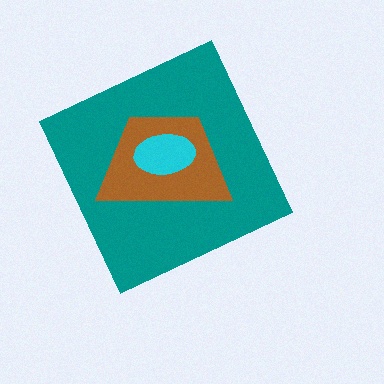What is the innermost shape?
The cyan ellipse.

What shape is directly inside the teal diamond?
The brown trapezoid.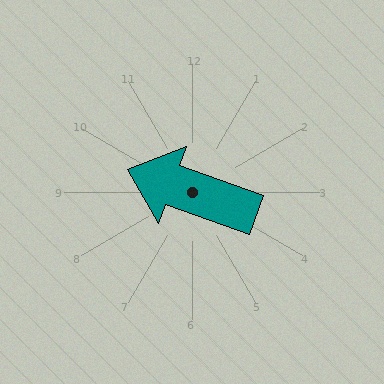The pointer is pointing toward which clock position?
Roughly 10 o'clock.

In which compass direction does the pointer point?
West.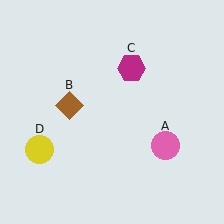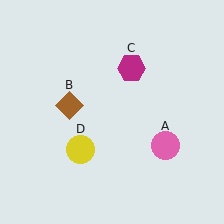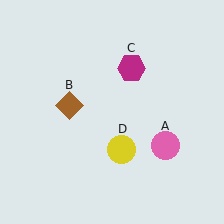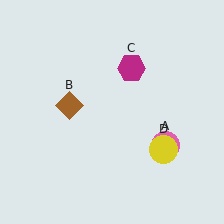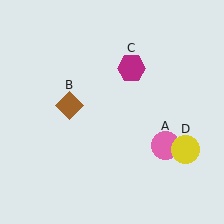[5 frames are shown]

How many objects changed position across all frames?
1 object changed position: yellow circle (object D).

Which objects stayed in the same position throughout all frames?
Pink circle (object A) and brown diamond (object B) and magenta hexagon (object C) remained stationary.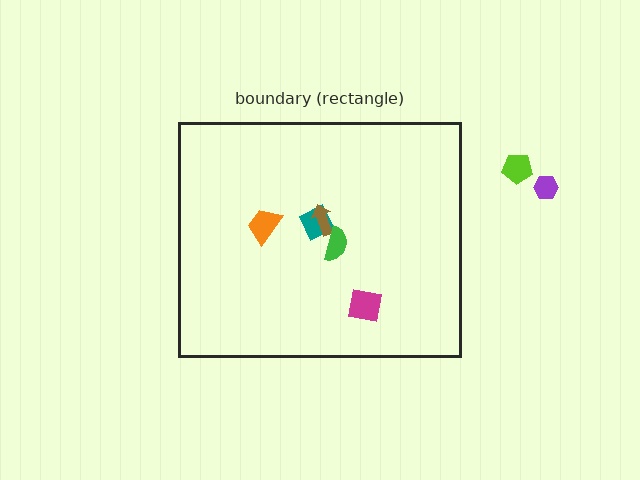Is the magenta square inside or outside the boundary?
Inside.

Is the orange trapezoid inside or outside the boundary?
Inside.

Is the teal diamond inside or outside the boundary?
Inside.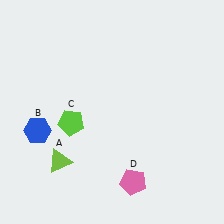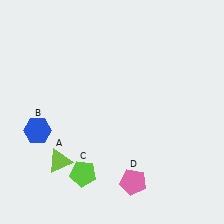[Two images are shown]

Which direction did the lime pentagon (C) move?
The lime pentagon (C) moved down.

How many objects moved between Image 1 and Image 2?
1 object moved between the two images.